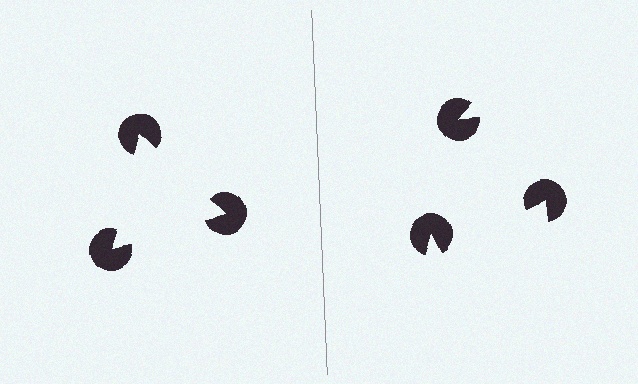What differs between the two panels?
The pac-man discs are positioned identically on both sides; only the wedge orientations differ. On the left they align to a triangle; on the right they are misaligned.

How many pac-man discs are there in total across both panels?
6 — 3 on each side.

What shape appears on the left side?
An illusory triangle.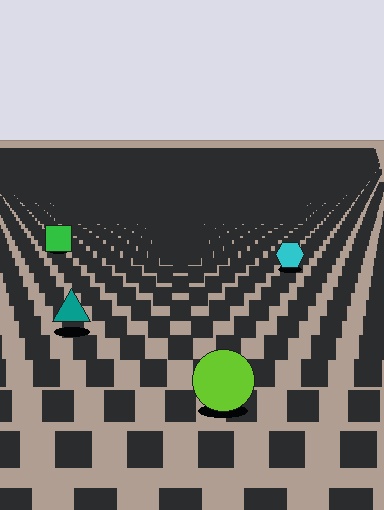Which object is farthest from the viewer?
The green square is farthest from the viewer. It appears smaller and the ground texture around it is denser.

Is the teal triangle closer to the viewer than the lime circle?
No. The lime circle is closer — you can tell from the texture gradient: the ground texture is coarser near it.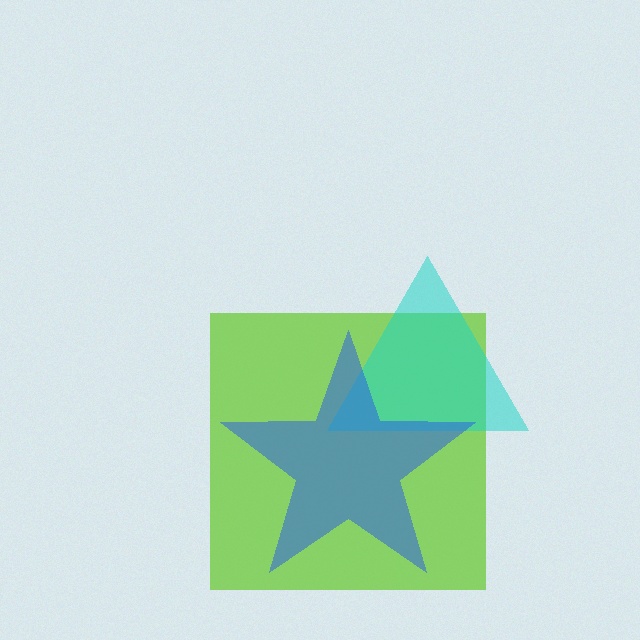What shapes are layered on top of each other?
The layered shapes are: a lime square, a cyan triangle, a blue star.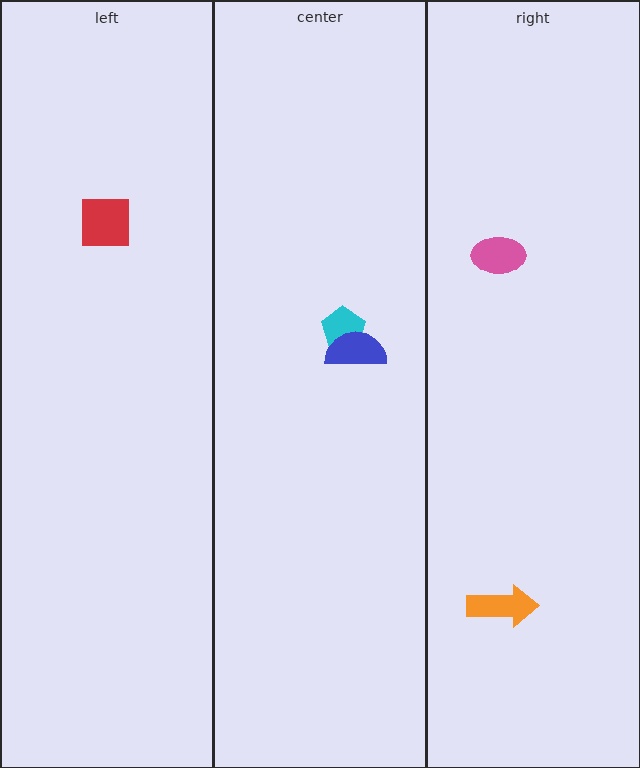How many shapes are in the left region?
1.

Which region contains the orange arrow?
The right region.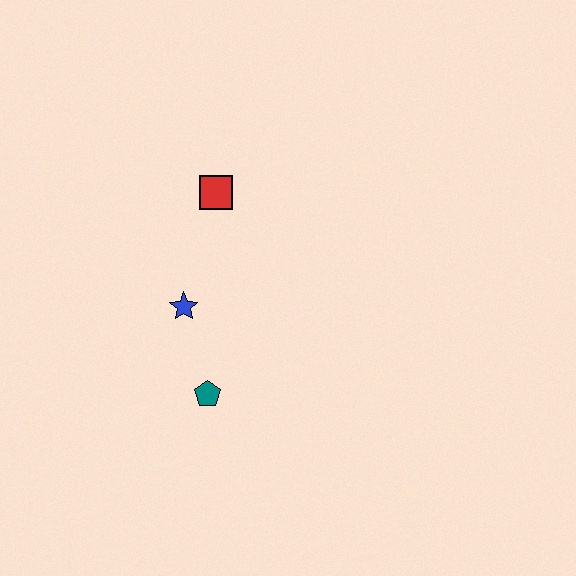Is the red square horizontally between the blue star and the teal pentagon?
No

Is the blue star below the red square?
Yes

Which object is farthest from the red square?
The teal pentagon is farthest from the red square.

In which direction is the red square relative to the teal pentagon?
The red square is above the teal pentagon.